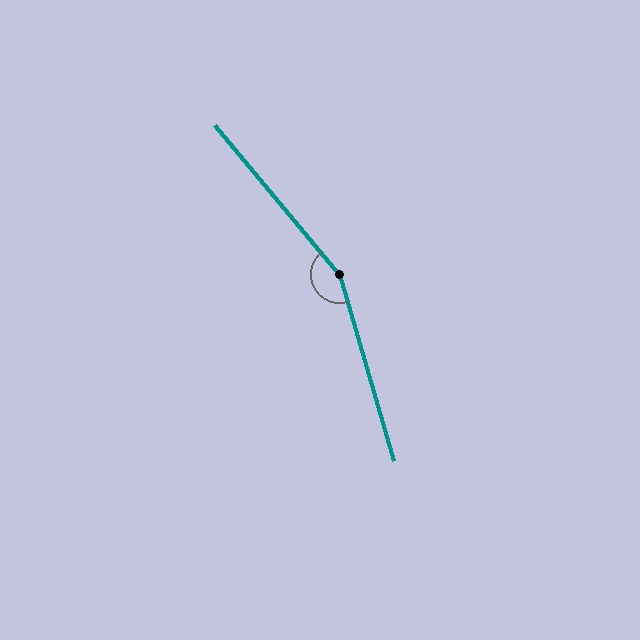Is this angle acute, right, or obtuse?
It is obtuse.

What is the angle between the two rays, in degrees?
Approximately 156 degrees.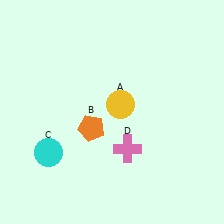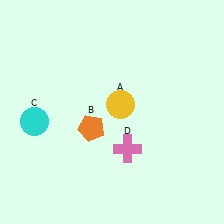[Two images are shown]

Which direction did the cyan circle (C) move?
The cyan circle (C) moved up.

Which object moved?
The cyan circle (C) moved up.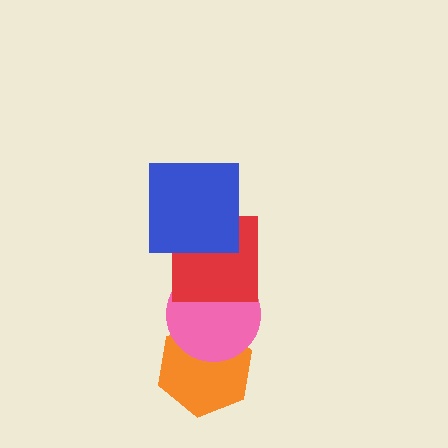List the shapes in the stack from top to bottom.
From top to bottom: the blue square, the red square, the pink circle, the orange hexagon.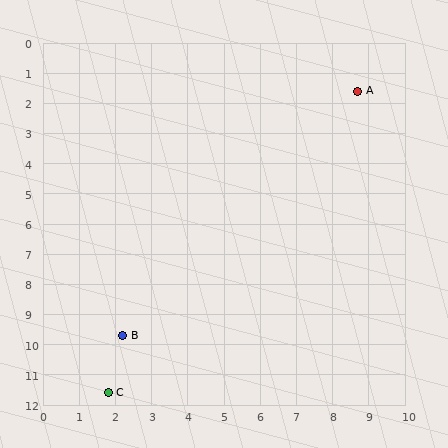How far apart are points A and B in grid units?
Points A and B are about 10.4 grid units apart.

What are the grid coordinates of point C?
Point C is at approximately (1.8, 11.6).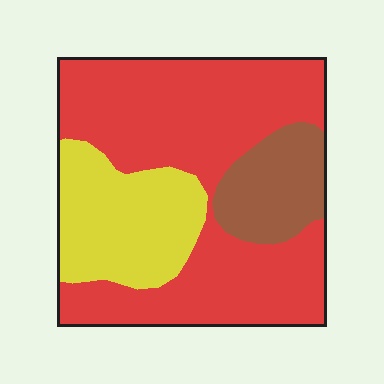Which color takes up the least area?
Brown, at roughly 15%.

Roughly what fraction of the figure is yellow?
Yellow takes up about one quarter (1/4) of the figure.